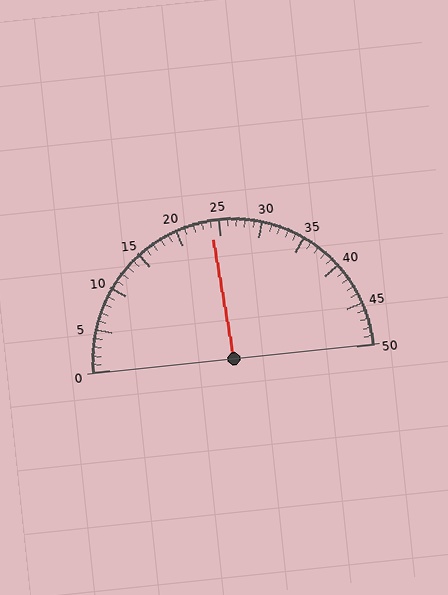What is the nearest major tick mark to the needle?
The nearest major tick mark is 25.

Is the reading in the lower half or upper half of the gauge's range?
The reading is in the lower half of the range (0 to 50).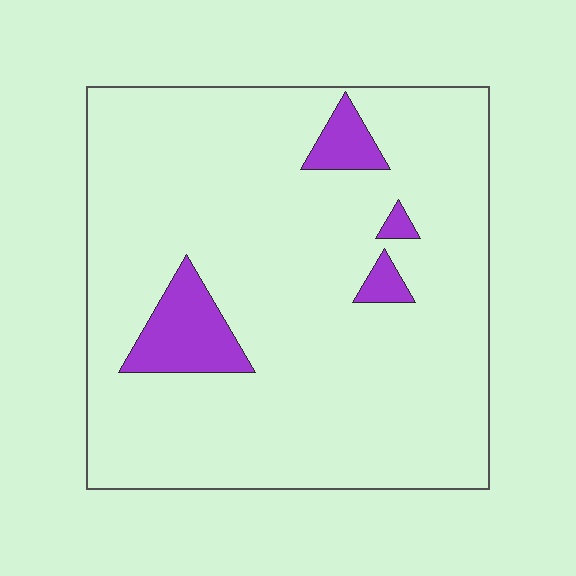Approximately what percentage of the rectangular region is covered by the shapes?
Approximately 10%.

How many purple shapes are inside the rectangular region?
4.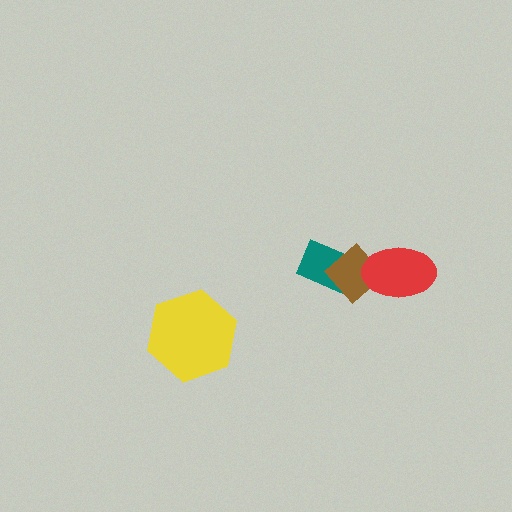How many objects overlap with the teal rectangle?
1 object overlaps with the teal rectangle.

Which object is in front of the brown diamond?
The red ellipse is in front of the brown diamond.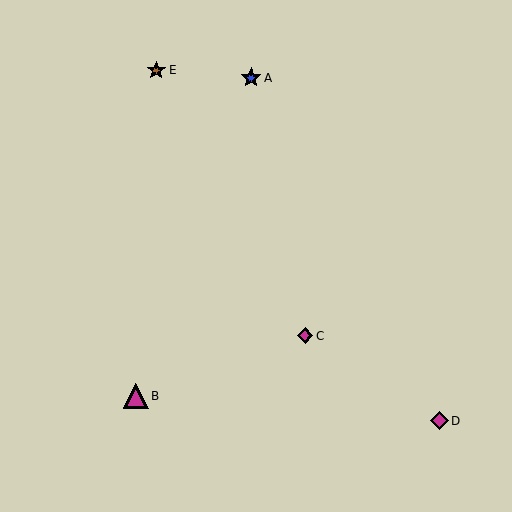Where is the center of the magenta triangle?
The center of the magenta triangle is at (136, 396).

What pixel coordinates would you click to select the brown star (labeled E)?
Click at (156, 70) to select the brown star E.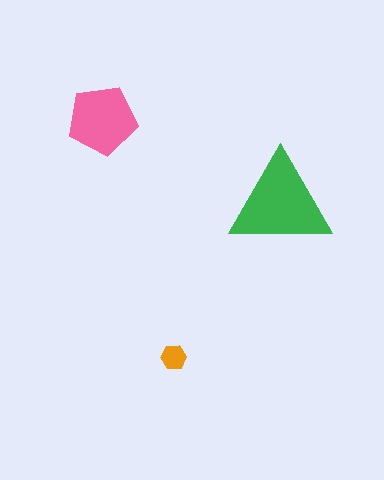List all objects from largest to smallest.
The green triangle, the pink pentagon, the orange hexagon.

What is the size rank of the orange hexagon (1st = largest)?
3rd.